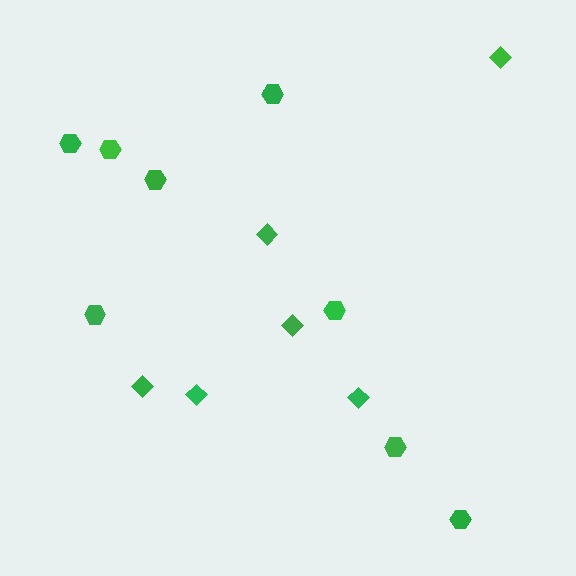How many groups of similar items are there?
There are 2 groups: one group of diamonds (6) and one group of hexagons (8).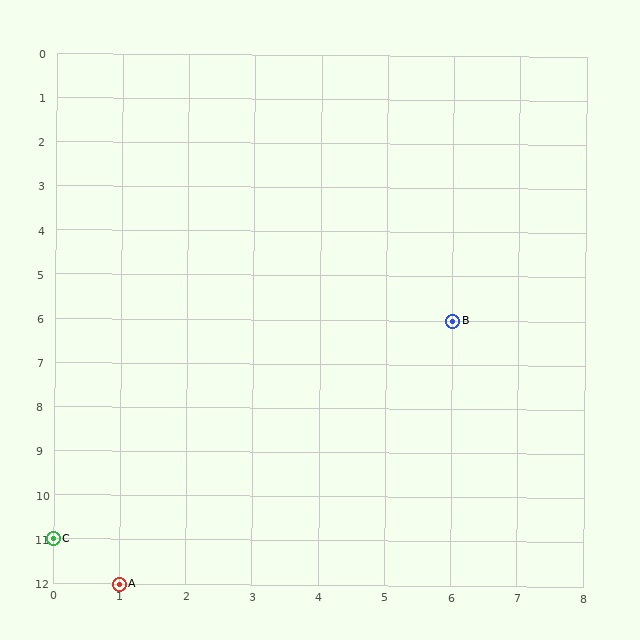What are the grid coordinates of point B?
Point B is at grid coordinates (6, 6).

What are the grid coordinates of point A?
Point A is at grid coordinates (1, 12).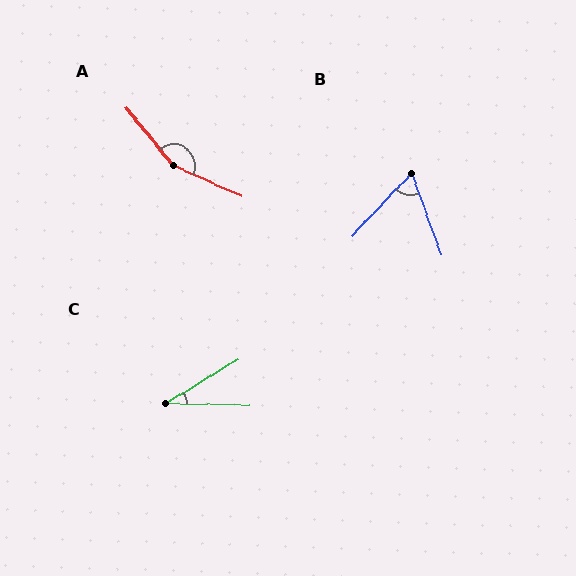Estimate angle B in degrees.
Approximately 63 degrees.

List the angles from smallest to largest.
C (32°), B (63°), A (153°).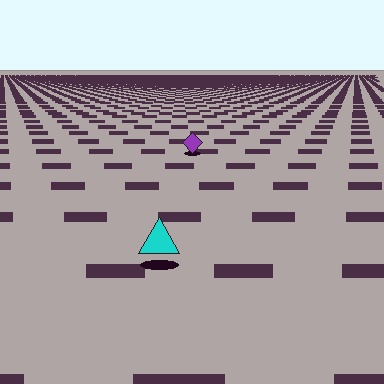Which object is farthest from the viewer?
The purple diamond is farthest from the viewer. It appears smaller and the ground texture around it is denser.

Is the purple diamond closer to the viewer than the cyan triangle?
No. The cyan triangle is closer — you can tell from the texture gradient: the ground texture is coarser near it.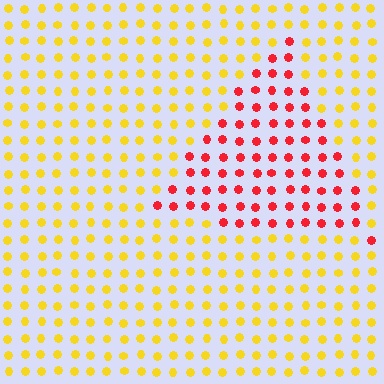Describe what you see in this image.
The image is filled with small yellow elements in a uniform arrangement. A triangle-shaped region is visible where the elements are tinted to a slightly different hue, forming a subtle color boundary.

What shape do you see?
I see a triangle.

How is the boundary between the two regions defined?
The boundary is defined purely by a slight shift in hue (about 57 degrees). Spacing, size, and orientation are identical on both sides.